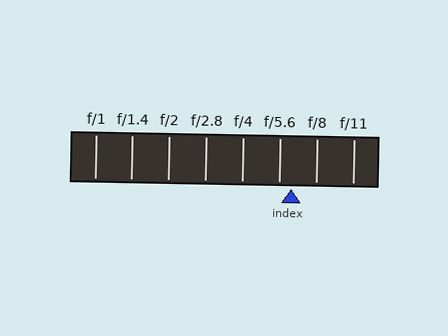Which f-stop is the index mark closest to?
The index mark is closest to f/5.6.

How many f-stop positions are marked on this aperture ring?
There are 8 f-stop positions marked.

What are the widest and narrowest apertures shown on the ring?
The widest aperture shown is f/1 and the narrowest is f/11.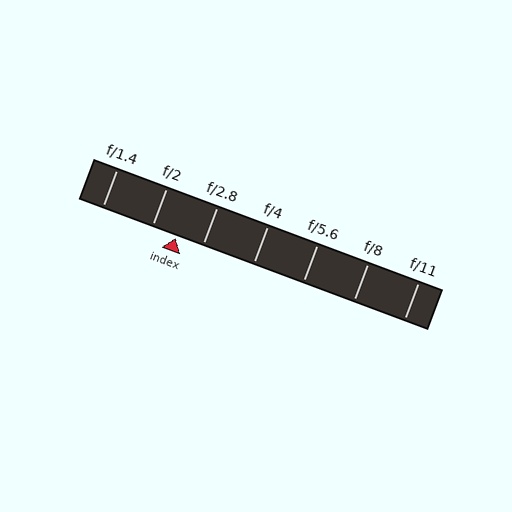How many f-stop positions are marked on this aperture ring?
There are 7 f-stop positions marked.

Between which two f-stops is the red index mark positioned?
The index mark is between f/2 and f/2.8.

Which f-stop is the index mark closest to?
The index mark is closest to f/2.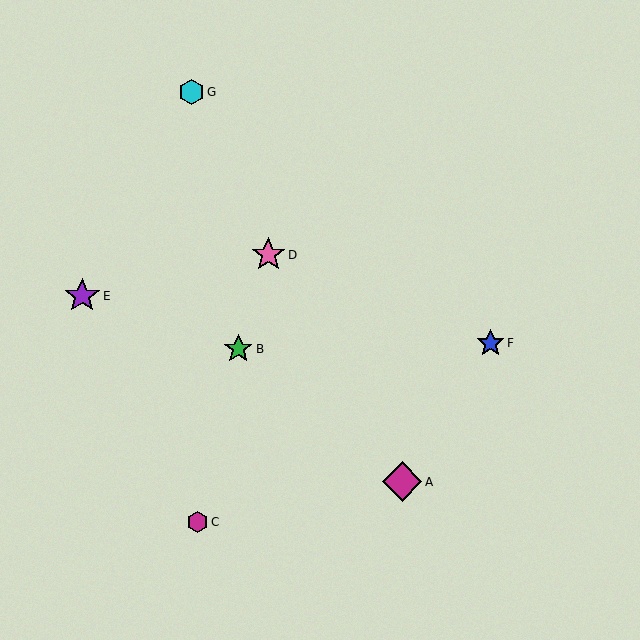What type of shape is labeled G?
Shape G is a cyan hexagon.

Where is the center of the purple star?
The center of the purple star is at (82, 296).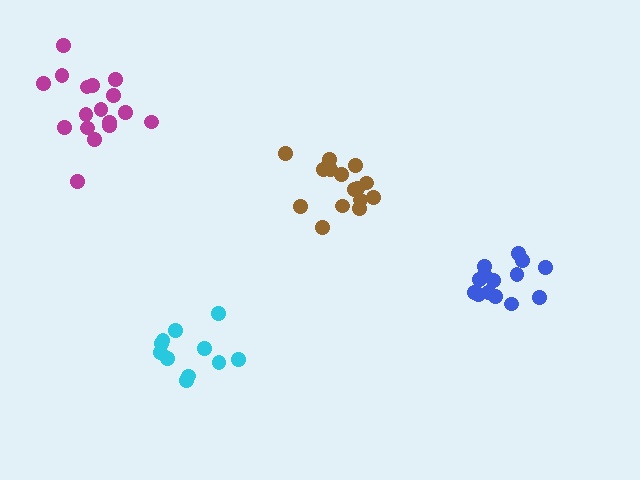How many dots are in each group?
Group 1: 17 dots, Group 2: 16 dots, Group 3: 14 dots, Group 4: 12 dots (59 total).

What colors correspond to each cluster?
The clusters are colored: magenta, brown, blue, cyan.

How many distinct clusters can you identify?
There are 4 distinct clusters.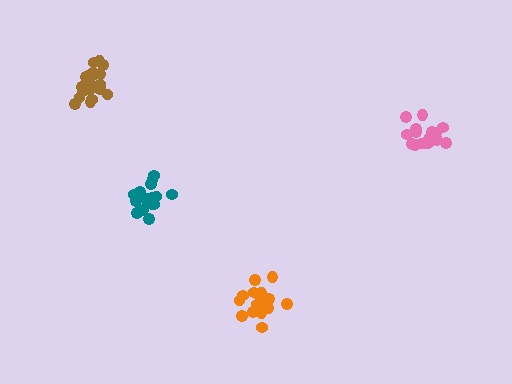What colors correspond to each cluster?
The clusters are colored: orange, teal, pink, brown.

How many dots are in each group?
Group 1: 19 dots, Group 2: 17 dots, Group 3: 17 dots, Group 4: 20 dots (73 total).